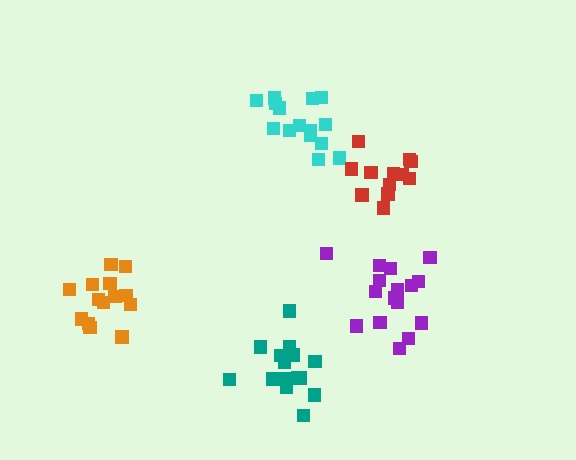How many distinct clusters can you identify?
There are 5 distinct clusters.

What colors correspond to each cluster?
The clusters are colored: orange, cyan, teal, red, purple.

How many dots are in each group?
Group 1: 14 dots, Group 2: 15 dots, Group 3: 16 dots, Group 4: 12 dots, Group 5: 16 dots (73 total).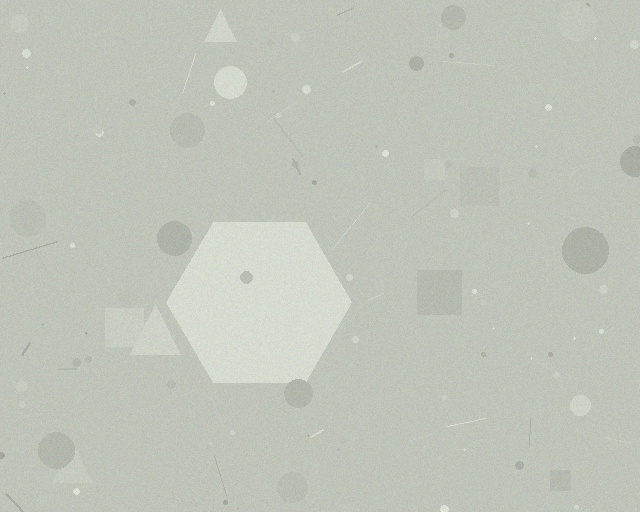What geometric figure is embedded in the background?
A hexagon is embedded in the background.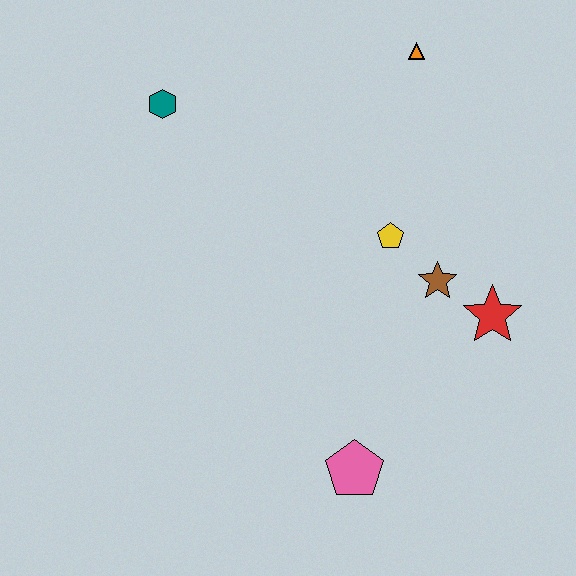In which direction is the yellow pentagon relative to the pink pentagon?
The yellow pentagon is above the pink pentagon.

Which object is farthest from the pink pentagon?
The orange triangle is farthest from the pink pentagon.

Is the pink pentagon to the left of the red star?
Yes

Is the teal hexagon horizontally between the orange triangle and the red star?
No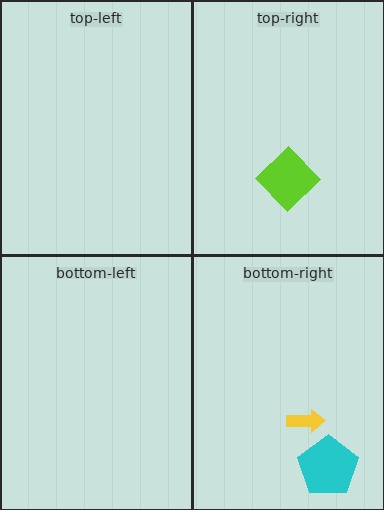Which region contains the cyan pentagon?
The bottom-right region.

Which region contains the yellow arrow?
The bottom-right region.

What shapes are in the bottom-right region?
The yellow arrow, the cyan pentagon.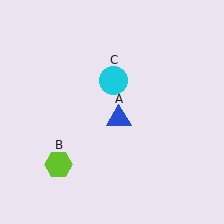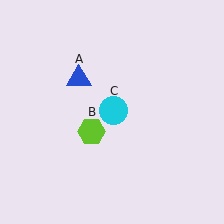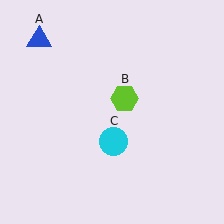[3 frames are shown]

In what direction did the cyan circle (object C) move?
The cyan circle (object C) moved down.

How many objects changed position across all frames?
3 objects changed position: blue triangle (object A), lime hexagon (object B), cyan circle (object C).